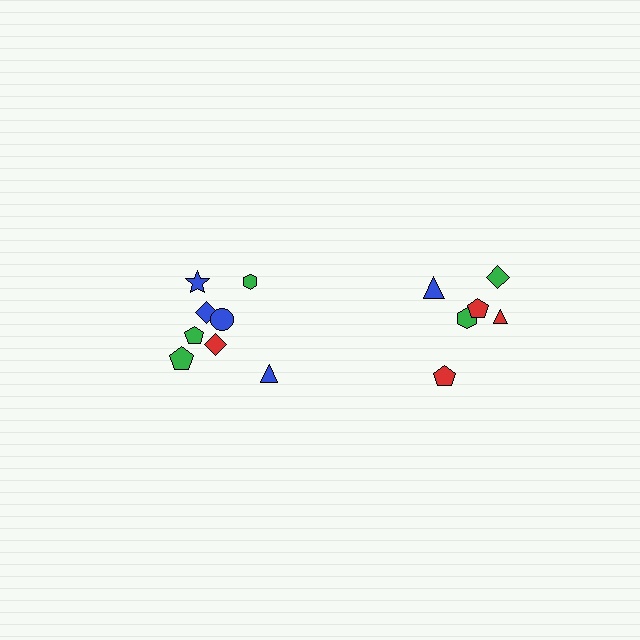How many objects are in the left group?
There are 8 objects.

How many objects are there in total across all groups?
There are 14 objects.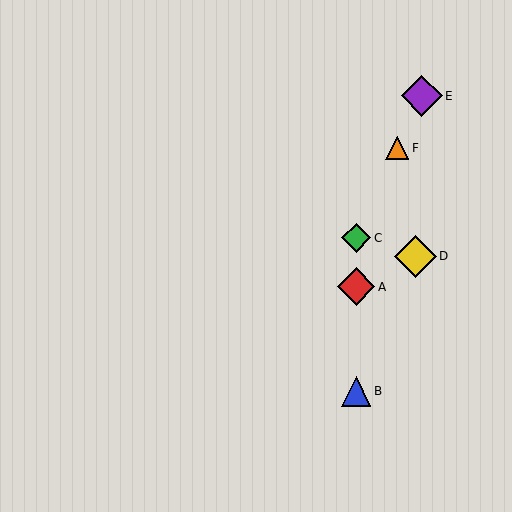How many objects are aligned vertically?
3 objects (A, B, C) are aligned vertically.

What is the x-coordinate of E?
Object E is at x≈422.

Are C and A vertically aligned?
Yes, both are at x≈356.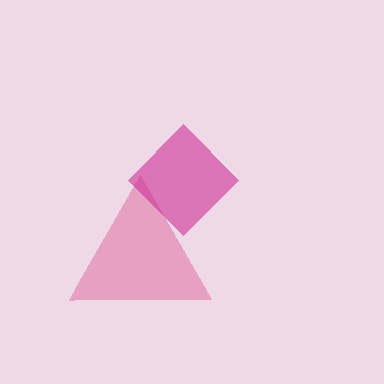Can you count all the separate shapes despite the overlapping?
Yes, there are 2 separate shapes.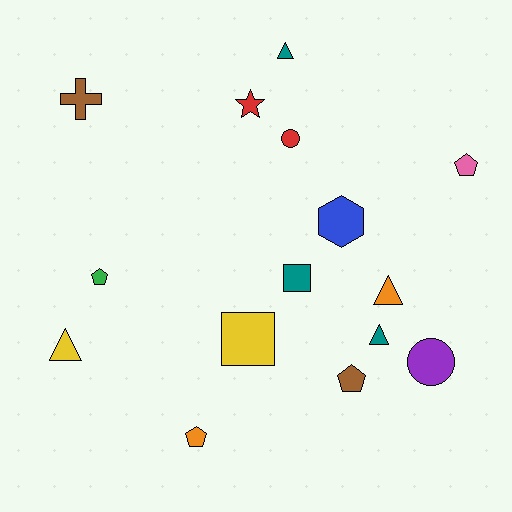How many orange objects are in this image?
There are 2 orange objects.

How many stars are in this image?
There is 1 star.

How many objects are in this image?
There are 15 objects.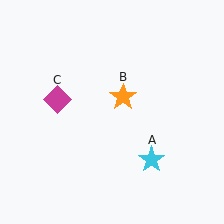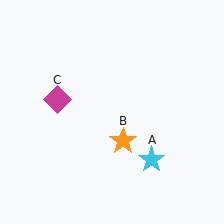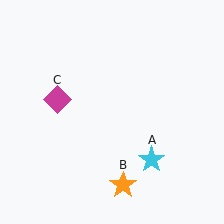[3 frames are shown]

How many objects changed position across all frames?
1 object changed position: orange star (object B).